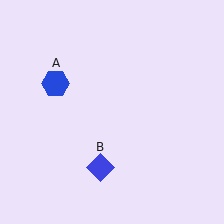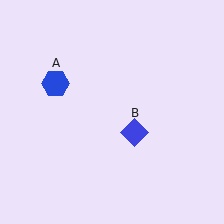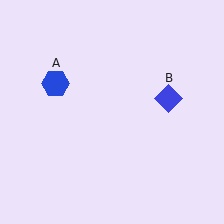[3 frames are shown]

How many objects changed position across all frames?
1 object changed position: blue diamond (object B).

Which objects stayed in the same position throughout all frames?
Blue hexagon (object A) remained stationary.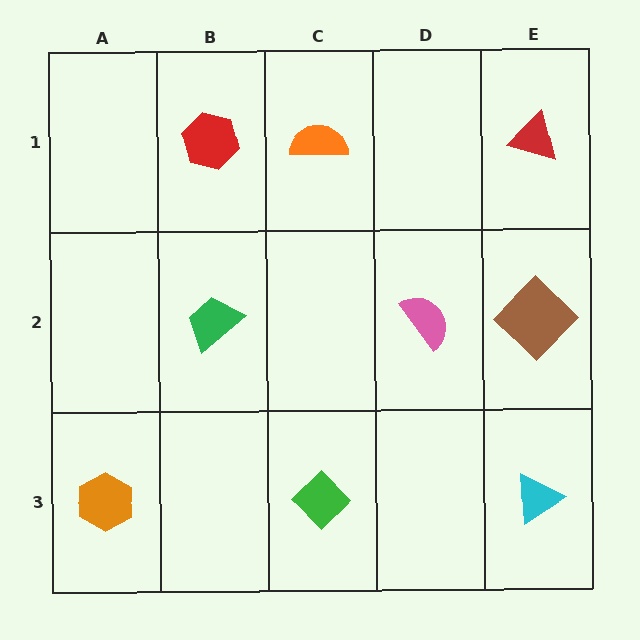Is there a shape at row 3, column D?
No, that cell is empty.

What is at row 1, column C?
An orange semicircle.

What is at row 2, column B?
A green trapezoid.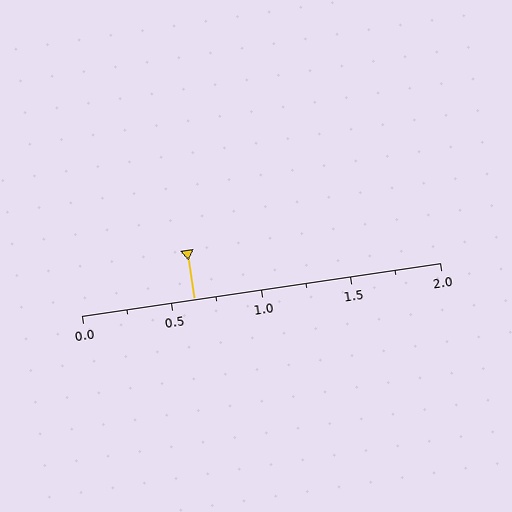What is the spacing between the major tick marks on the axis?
The major ticks are spaced 0.5 apart.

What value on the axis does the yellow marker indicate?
The marker indicates approximately 0.62.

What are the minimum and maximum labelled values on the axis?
The axis runs from 0.0 to 2.0.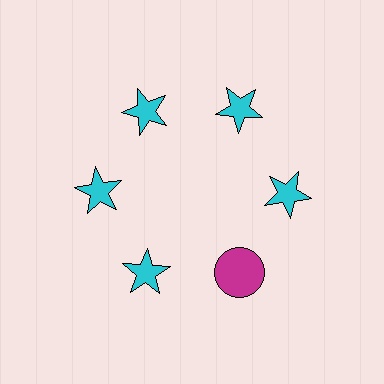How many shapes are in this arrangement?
There are 6 shapes arranged in a ring pattern.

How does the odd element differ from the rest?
It differs in both color (magenta instead of cyan) and shape (circle instead of star).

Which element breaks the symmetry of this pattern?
The magenta circle at roughly the 5 o'clock position breaks the symmetry. All other shapes are cyan stars.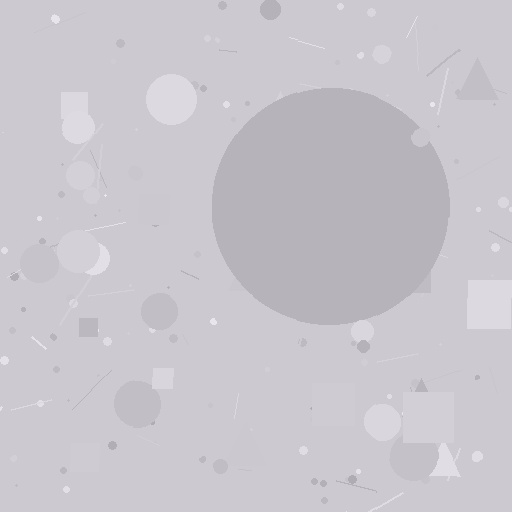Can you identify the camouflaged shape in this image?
The camouflaged shape is a circle.